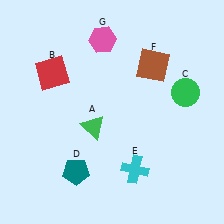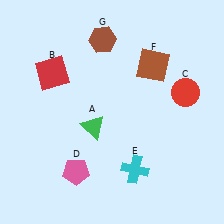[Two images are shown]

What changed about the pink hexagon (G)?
In Image 1, G is pink. In Image 2, it changed to brown.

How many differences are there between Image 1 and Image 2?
There are 3 differences between the two images.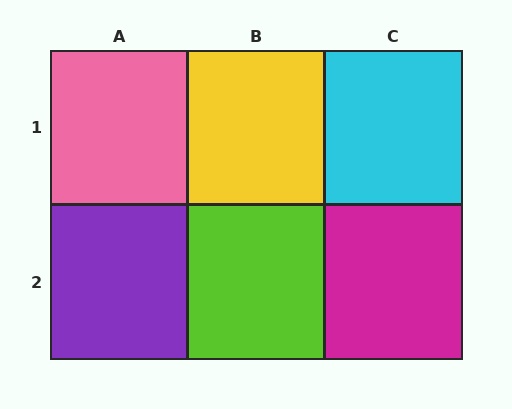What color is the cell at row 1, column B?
Yellow.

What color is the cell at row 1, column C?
Cyan.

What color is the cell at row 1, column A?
Pink.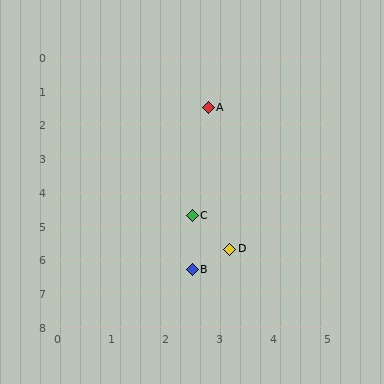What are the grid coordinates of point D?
Point D is at approximately (3.2, 5.7).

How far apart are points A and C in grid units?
Points A and C are about 3.2 grid units apart.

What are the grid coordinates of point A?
Point A is at approximately (2.8, 1.5).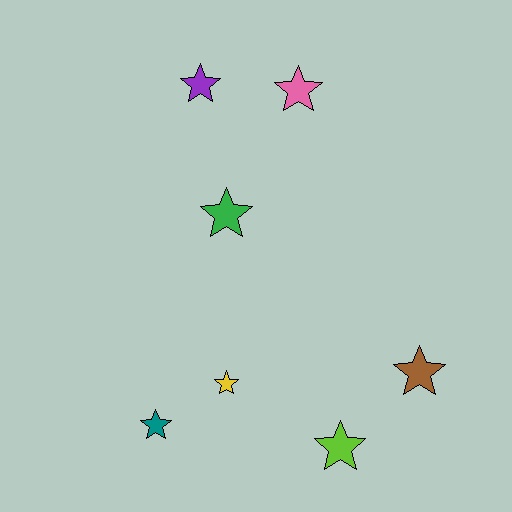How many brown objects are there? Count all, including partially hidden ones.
There is 1 brown object.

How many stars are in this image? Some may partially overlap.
There are 7 stars.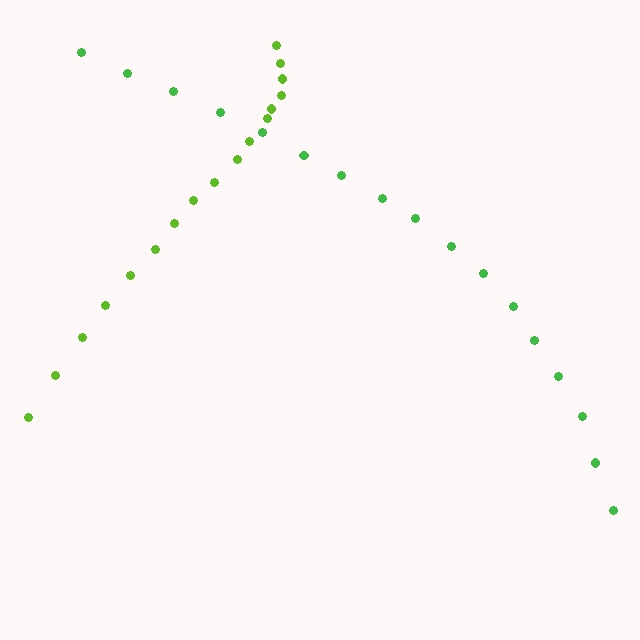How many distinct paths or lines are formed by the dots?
There are 2 distinct paths.